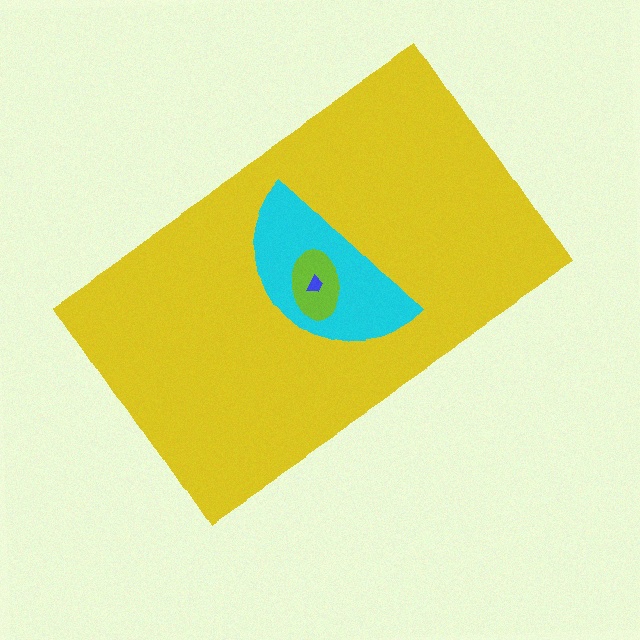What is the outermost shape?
The yellow rectangle.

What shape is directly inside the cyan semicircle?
The lime ellipse.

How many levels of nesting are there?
4.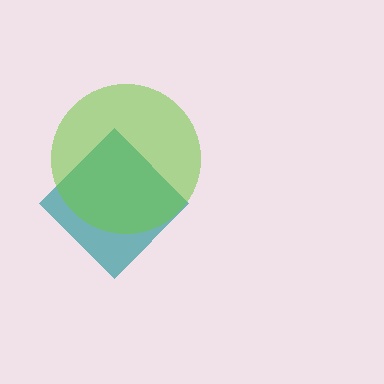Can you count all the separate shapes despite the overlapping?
Yes, there are 2 separate shapes.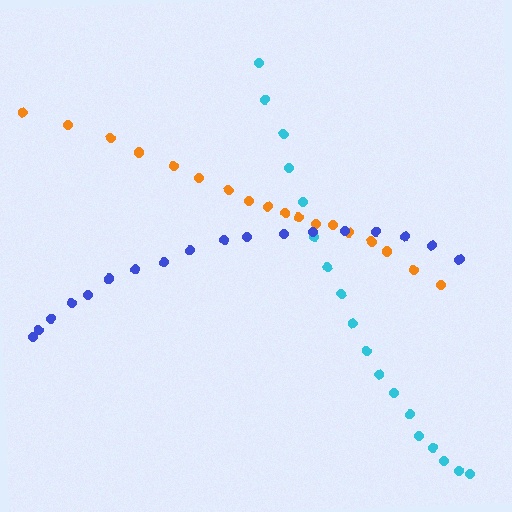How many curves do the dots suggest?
There are 3 distinct paths.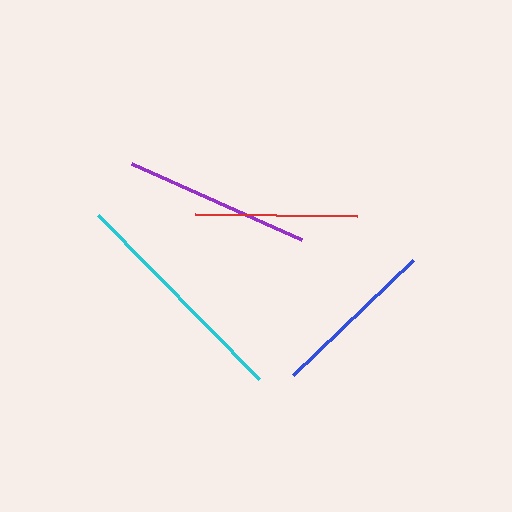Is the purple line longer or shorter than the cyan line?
The cyan line is longer than the purple line.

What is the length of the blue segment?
The blue segment is approximately 166 pixels long.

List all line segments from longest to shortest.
From longest to shortest: cyan, purple, blue, red.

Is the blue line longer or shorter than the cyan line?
The cyan line is longer than the blue line.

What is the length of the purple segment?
The purple segment is approximately 187 pixels long.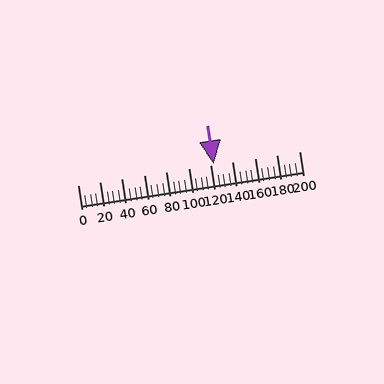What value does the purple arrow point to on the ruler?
The purple arrow points to approximately 122.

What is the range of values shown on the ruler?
The ruler shows values from 0 to 200.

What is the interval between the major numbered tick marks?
The major tick marks are spaced 20 units apart.